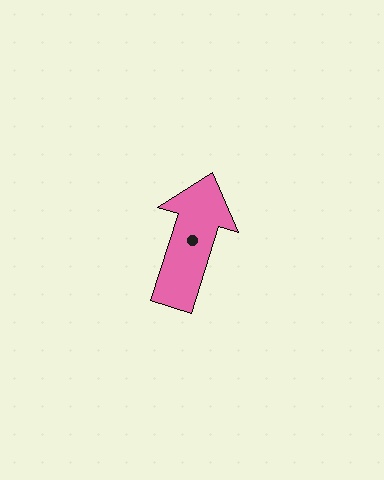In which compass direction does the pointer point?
North.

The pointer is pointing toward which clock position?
Roughly 1 o'clock.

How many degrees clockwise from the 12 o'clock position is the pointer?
Approximately 17 degrees.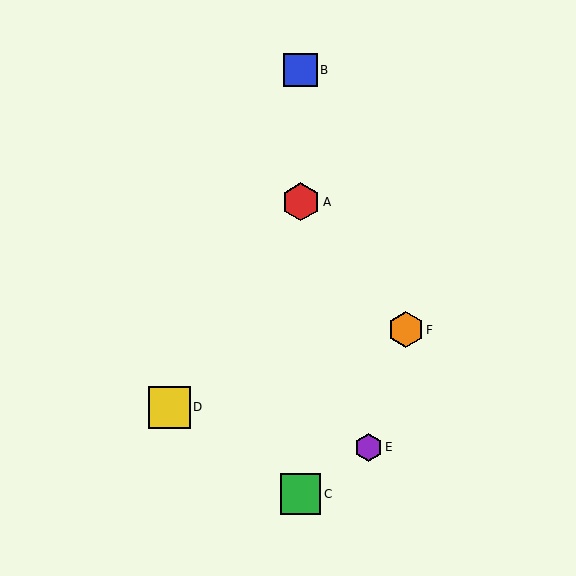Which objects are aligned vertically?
Objects A, B, C are aligned vertically.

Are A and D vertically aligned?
No, A is at x≈301 and D is at x≈170.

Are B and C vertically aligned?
Yes, both are at x≈301.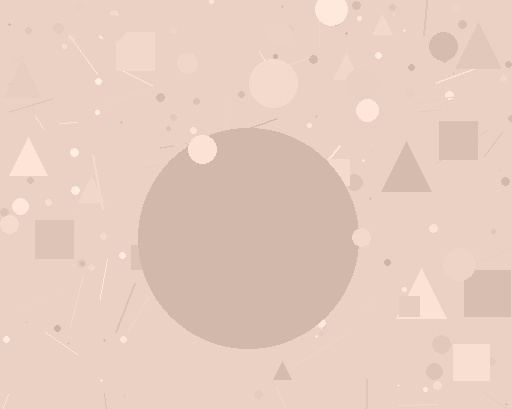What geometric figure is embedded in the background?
A circle is embedded in the background.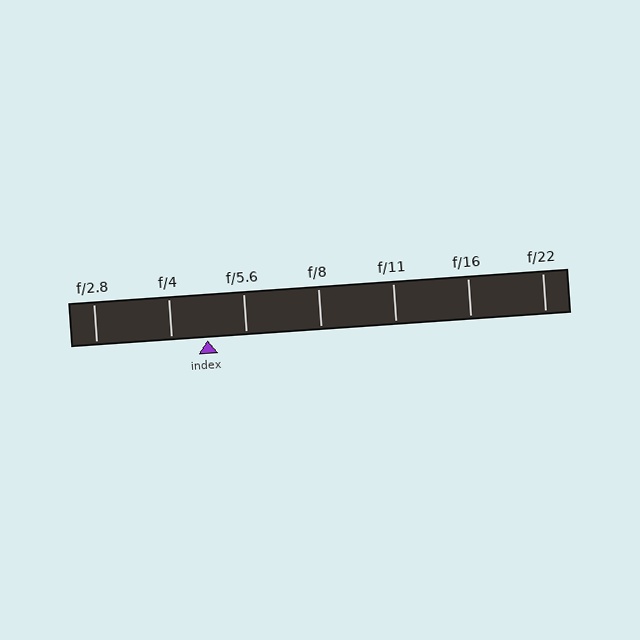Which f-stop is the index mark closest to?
The index mark is closest to f/4.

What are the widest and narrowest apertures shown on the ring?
The widest aperture shown is f/2.8 and the narrowest is f/22.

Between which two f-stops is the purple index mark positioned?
The index mark is between f/4 and f/5.6.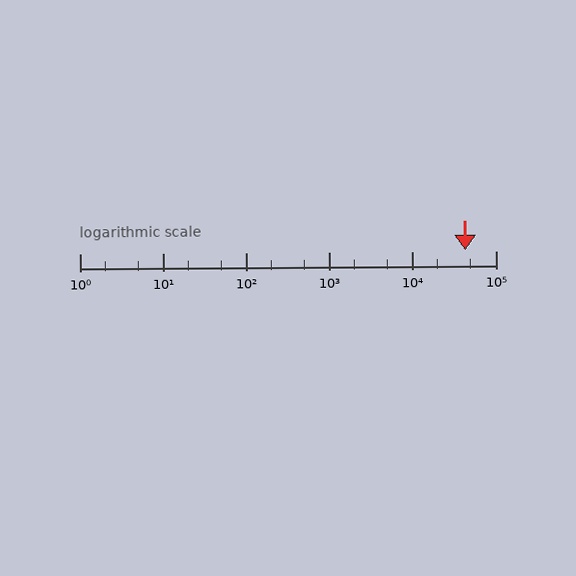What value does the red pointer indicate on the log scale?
The pointer indicates approximately 43000.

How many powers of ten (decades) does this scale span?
The scale spans 5 decades, from 1 to 100000.